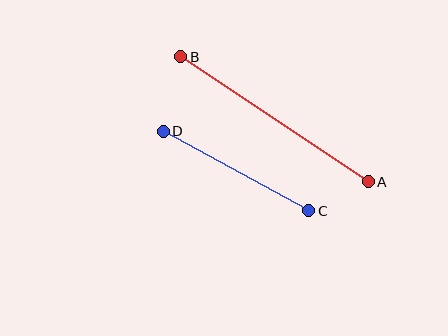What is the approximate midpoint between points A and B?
The midpoint is at approximately (274, 119) pixels.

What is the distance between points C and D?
The distance is approximately 166 pixels.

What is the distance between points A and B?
The distance is approximately 225 pixels.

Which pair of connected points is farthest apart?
Points A and B are farthest apart.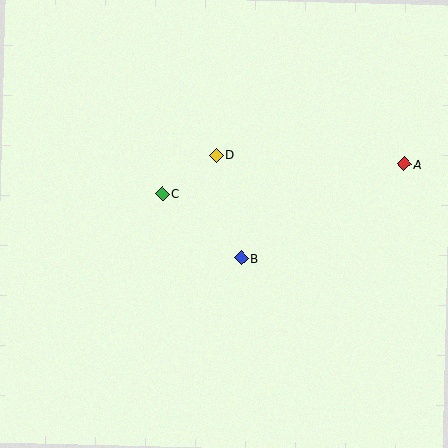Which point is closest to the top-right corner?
Point A is closest to the top-right corner.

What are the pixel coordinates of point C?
Point C is at (162, 194).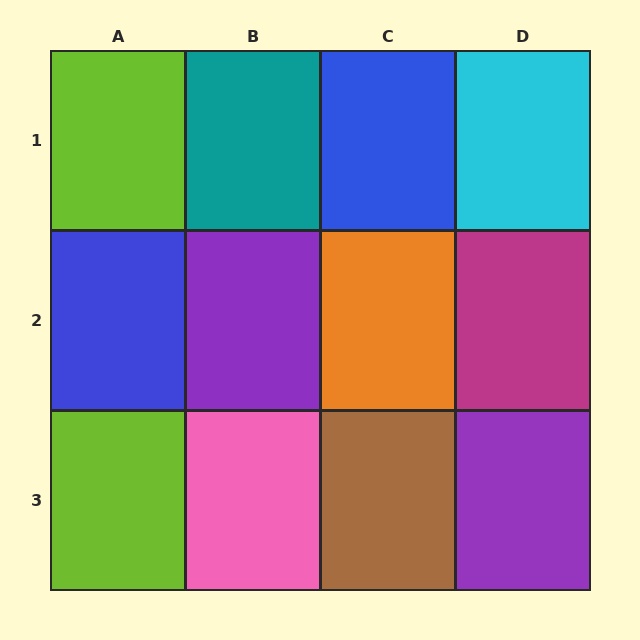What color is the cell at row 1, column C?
Blue.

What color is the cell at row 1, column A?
Lime.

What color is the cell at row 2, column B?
Purple.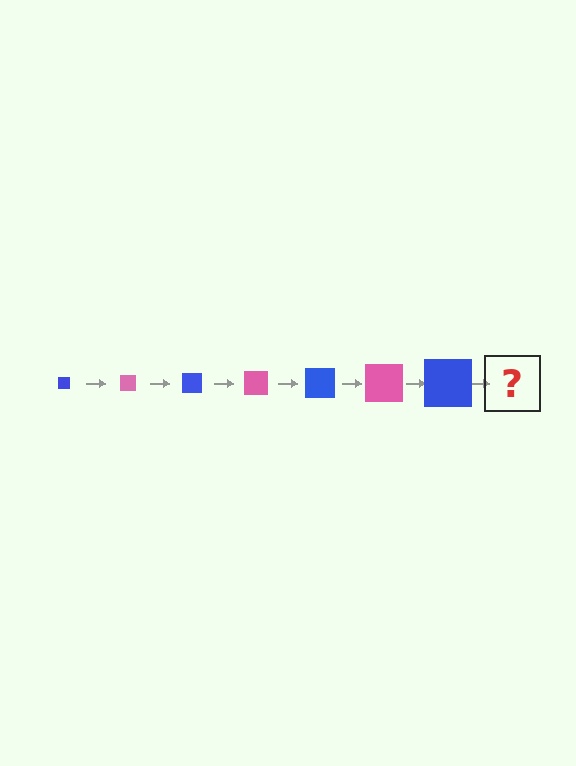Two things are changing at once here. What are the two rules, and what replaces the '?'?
The two rules are that the square grows larger each step and the color cycles through blue and pink. The '?' should be a pink square, larger than the previous one.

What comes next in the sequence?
The next element should be a pink square, larger than the previous one.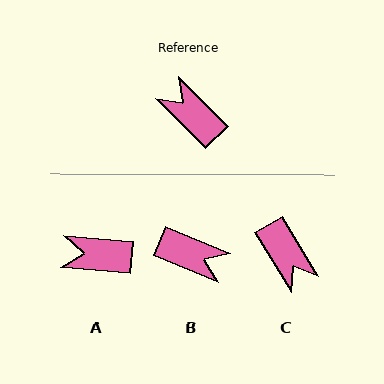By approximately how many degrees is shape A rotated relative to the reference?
Approximately 40 degrees counter-clockwise.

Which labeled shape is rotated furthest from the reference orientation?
C, about 166 degrees away.